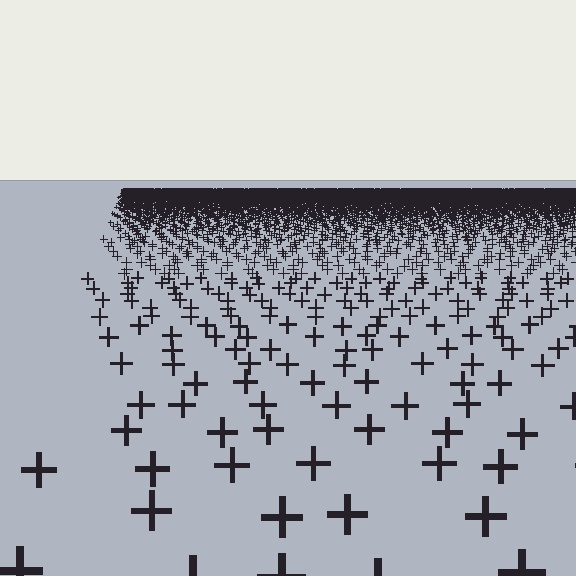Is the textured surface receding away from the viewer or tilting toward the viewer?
The surface is receding away from the viewer. Texture elements get smaller and denser toward the top.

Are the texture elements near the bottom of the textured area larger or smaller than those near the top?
Larger. Near the bottom, elements are closer to the viewer and appear at a bigger on-screen size.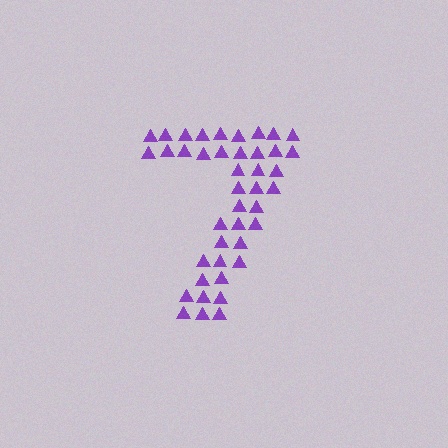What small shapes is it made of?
It is made of small triangles.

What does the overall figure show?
The overall figure shows the digit 7.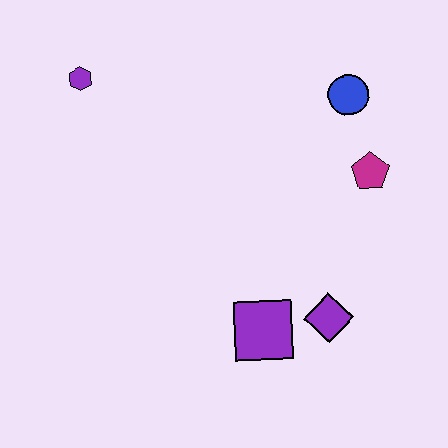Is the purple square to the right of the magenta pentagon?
No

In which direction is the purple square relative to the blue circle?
The purple square is below the blue circle.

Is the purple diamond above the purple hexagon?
No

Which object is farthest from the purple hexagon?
The purple diamond is farthest from the purple hexagon.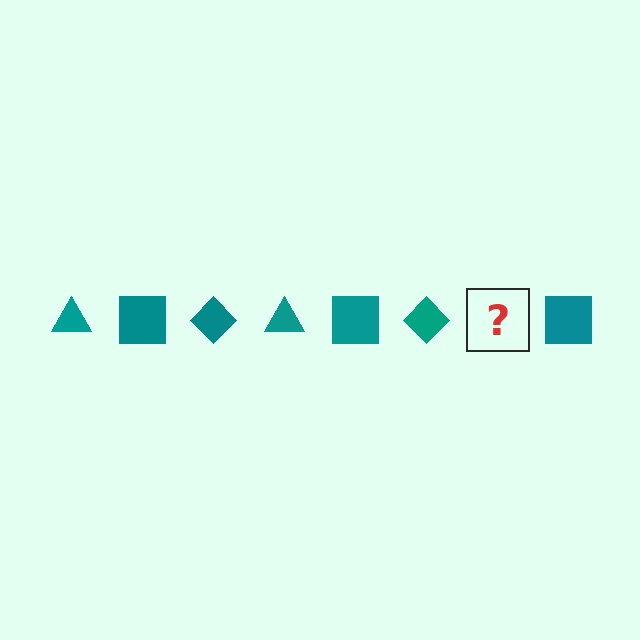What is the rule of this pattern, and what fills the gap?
The rule is that the pattern cycles through triangle, square, diamond shapes in teal. The gap should be filled with a teal triangle.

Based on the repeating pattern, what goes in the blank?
The blank should be a teal triangle.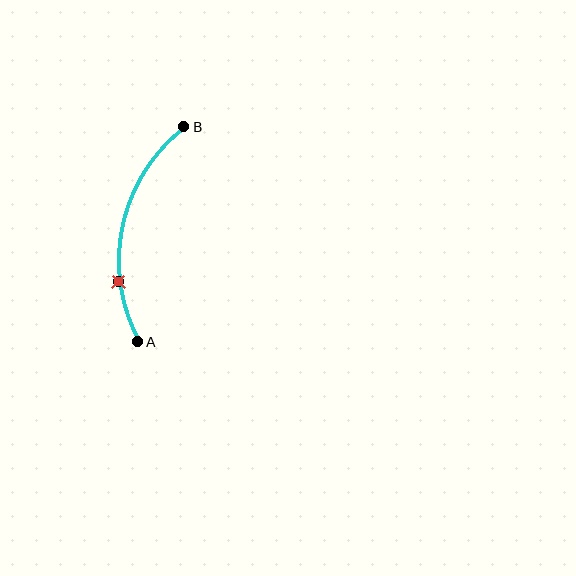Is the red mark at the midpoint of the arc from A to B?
No. The red mark lies on the arc but is closer to endpoint A. The arc midpoint would be at the point on the curve equidistant along the arc from both A and B.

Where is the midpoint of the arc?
The arc midpoint is the point on the curve farthest from the straight line joining A and B. It sits to the left of that line.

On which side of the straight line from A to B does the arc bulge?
The arc bulges to the left of the straight line connecting A and B.